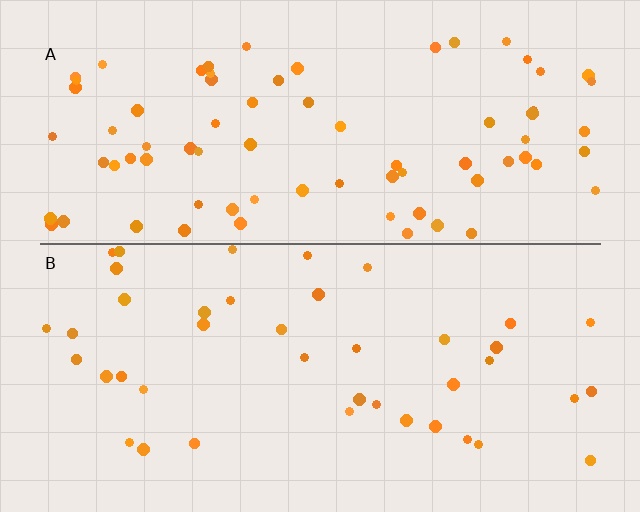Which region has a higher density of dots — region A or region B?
A (the top).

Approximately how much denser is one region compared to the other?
Approximately 1.9× — region A over region B.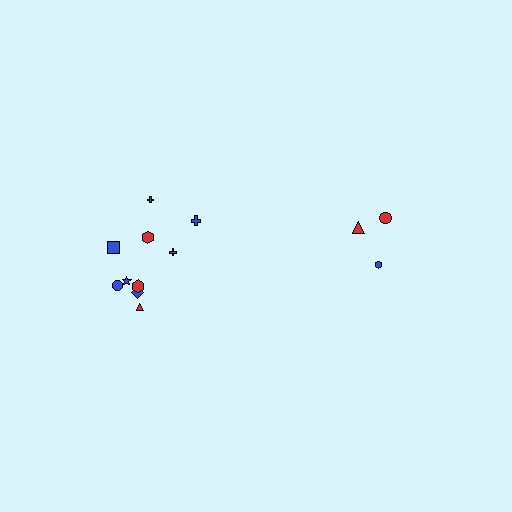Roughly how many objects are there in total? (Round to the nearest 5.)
Roughly 15 objects in total.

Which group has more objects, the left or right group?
The left group.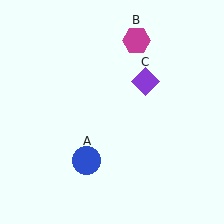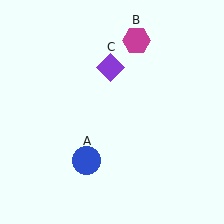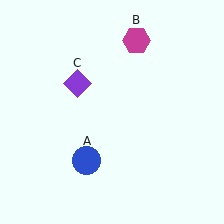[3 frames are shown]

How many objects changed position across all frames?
1 object changed position: purple diamond (object C).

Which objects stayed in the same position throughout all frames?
Blue circle (object A) and magenta hexagon (object B) remained stationary.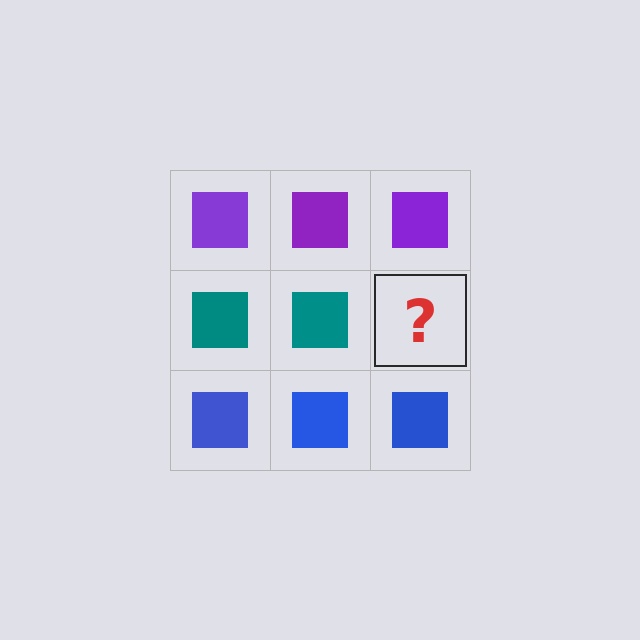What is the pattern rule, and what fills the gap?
The rule is that each row has a consistent color. The gap should be filled with a teal square.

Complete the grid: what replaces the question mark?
The question mark should be replaced with a teal square.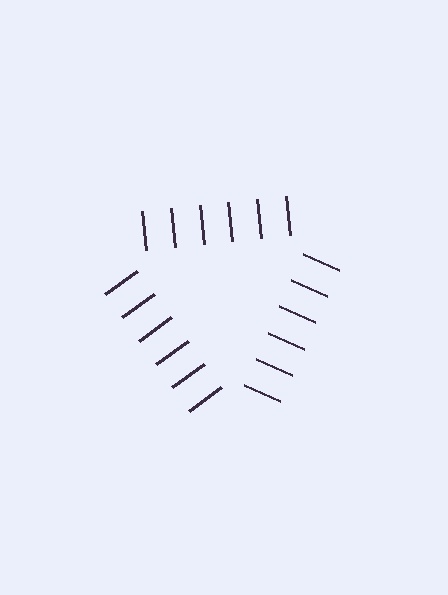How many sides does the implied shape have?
3 sides — the line-ends trace a triangle.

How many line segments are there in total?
18 — 6 along each of the 3 edges.